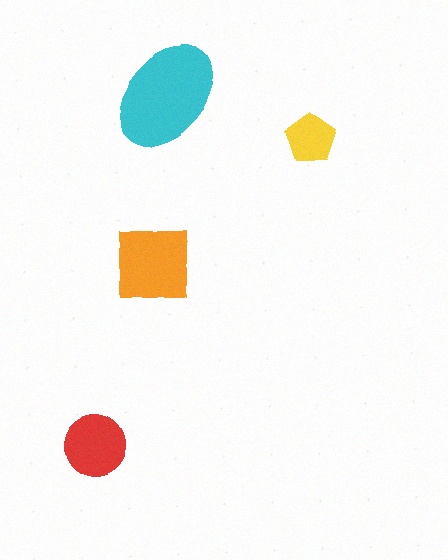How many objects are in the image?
There are 4 objects in the image.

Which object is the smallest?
The yellow pentagon.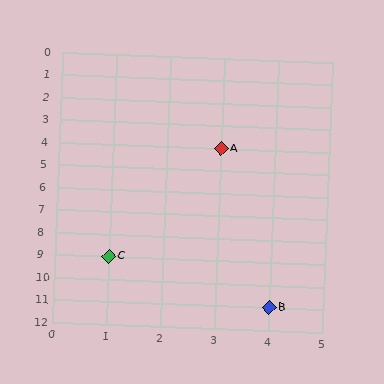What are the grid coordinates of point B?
Point B is at grid coordinates (4, 11).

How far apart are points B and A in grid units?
Points B and A are 1 column and 7 rows apart (about 7.1 grid units diagonally).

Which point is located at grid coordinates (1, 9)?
Point C is at (1, 9).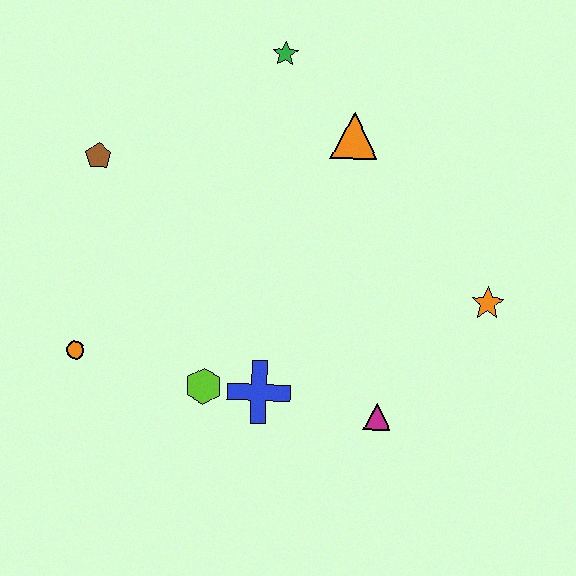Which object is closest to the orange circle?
The lime hexagon is closest to the orange circle.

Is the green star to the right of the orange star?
No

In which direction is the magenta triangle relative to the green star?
The magenta triangle is below the green star.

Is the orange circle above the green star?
No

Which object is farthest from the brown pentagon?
The orange star is farthest from the brown pentagon.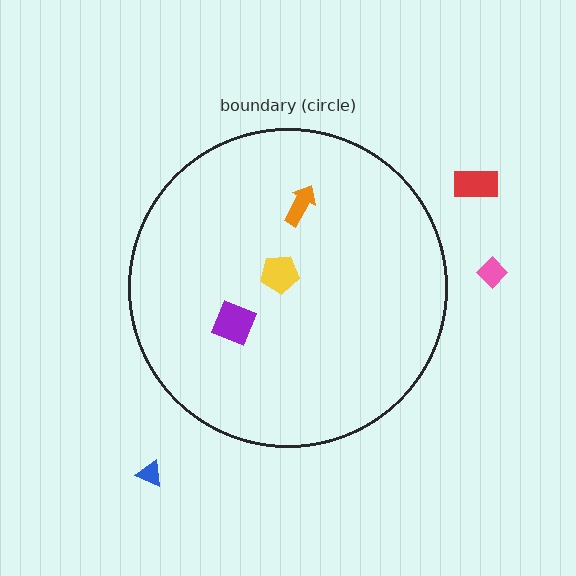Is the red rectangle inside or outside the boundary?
Outside.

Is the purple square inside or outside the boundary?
Inside.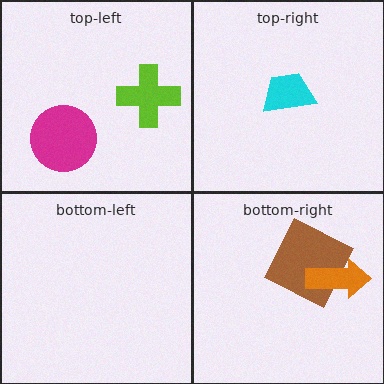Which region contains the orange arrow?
The bottom-right region.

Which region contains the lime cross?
The top-left region.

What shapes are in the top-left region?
The lime cross, the magenta circle.